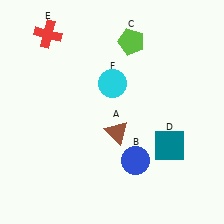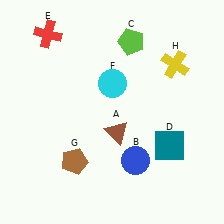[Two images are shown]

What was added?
A brown pentagon (G), a yellow cross (H) were added in Image 2.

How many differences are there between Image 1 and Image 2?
There are 2 differences between the two images.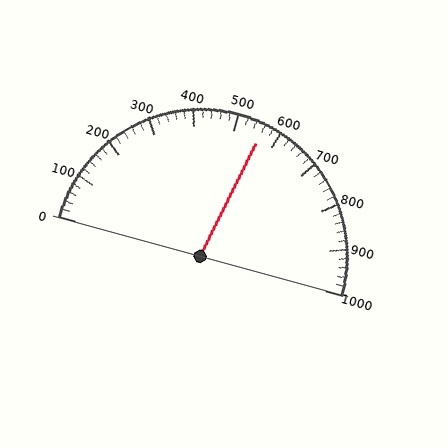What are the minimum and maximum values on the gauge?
The gauge ranges from 0 to 1000.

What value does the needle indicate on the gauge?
The needle indicates approximately 560.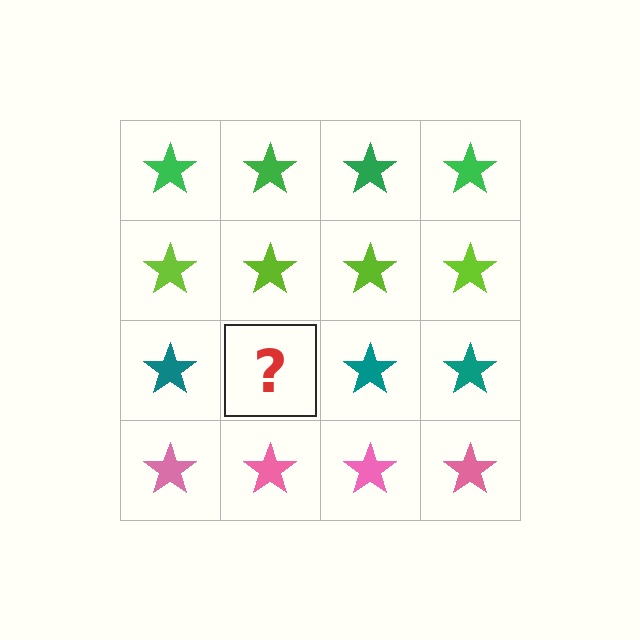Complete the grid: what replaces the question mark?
The question mark should be replaced with a teal star.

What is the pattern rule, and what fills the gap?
The rule is that each row has a consistent color. The gap should be filled with a teal star.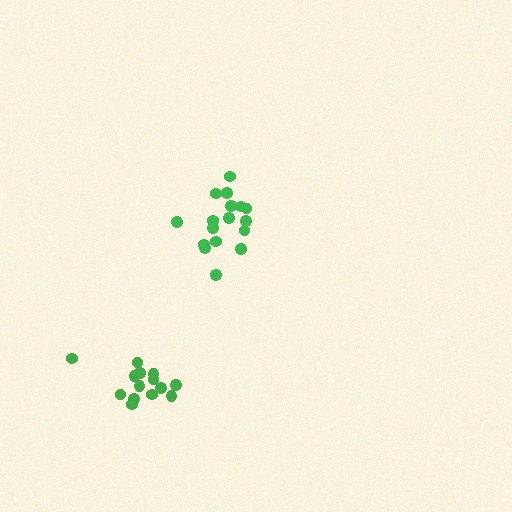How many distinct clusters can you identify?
There are 2 distinct clusters.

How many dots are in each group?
Group 1: 14 dots, Group 2: 17 dots (31 total).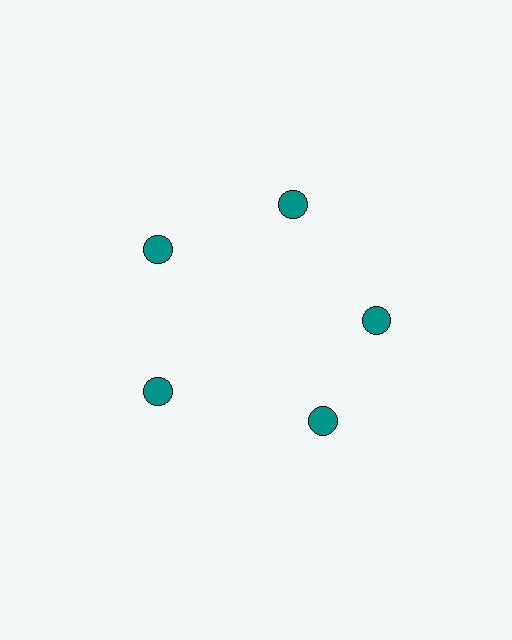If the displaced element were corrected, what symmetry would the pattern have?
It would have 5-fold rotational symmetry — the pattern would map onto itself every 72 degrees.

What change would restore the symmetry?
The symmetry would be restored by rotating it back into even spacing with its neighbors so that all 5 circles sit at equal angles and equal distance from the center.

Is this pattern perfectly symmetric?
No. The 5 teal circles are arranged in a ring, but one element near the 5 o'clock position is rotated out of alignment along the ring, breaking the 5-fold rotational symmetry.